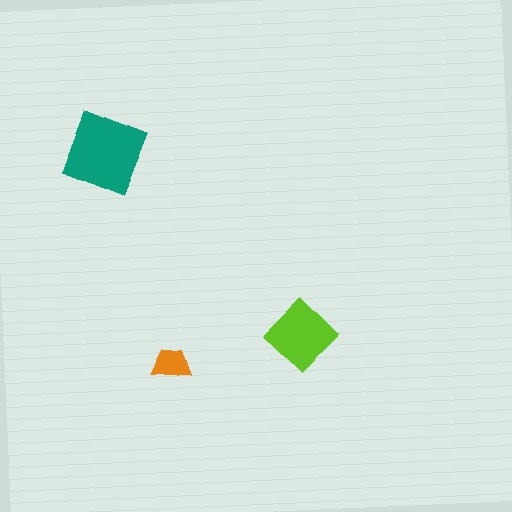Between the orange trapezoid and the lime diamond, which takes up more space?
The lime diamond.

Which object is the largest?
The teal square.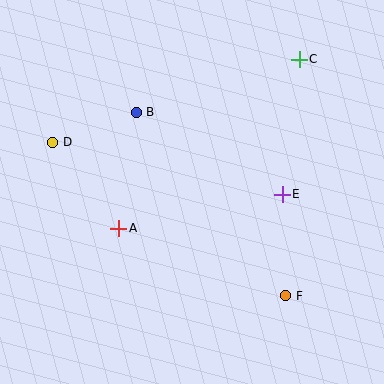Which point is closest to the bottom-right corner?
Point F is closest to the bottom-right corner.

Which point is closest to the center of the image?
Point A at (119, 228) is closest to the center.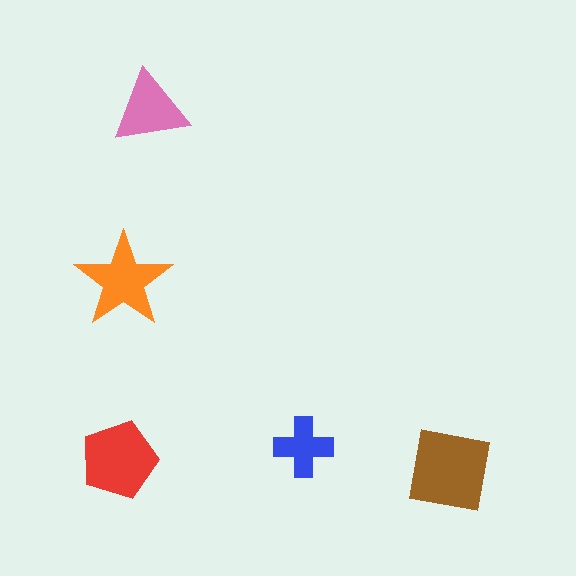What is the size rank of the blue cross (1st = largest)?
5th.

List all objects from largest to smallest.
The brown square, the red pentagon, the orange star, the pink triangle, the blue cross.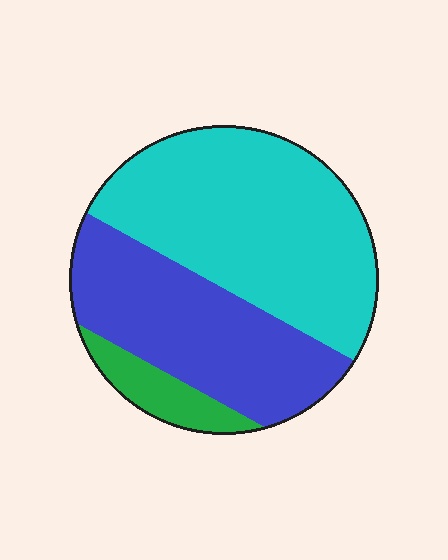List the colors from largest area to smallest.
From largest to smallest: cyan, blue, green.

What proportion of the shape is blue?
Blue covers 38% of the shape.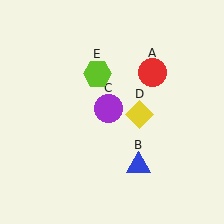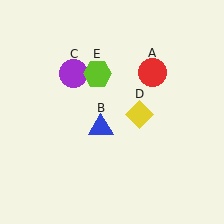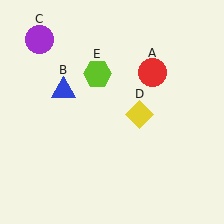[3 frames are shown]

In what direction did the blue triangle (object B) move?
The blue triangle (object B) moved up and to the left.